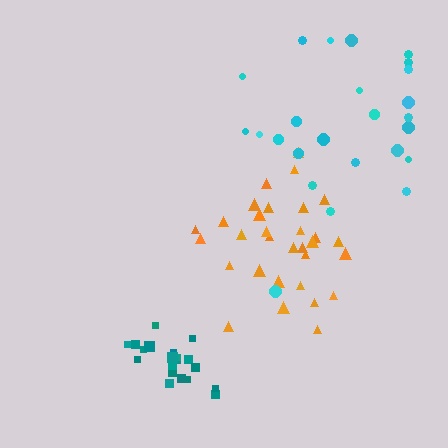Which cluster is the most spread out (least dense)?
Cyan.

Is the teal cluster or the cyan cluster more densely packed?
Teal.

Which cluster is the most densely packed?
Teal.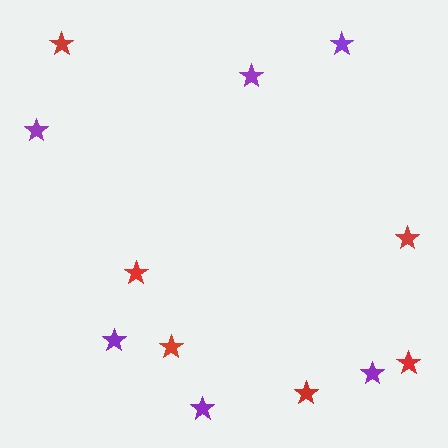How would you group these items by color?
There are 2 groups: one group of red stars (6) and one group of purple stars (6).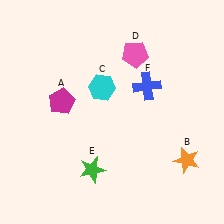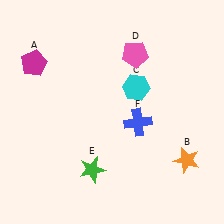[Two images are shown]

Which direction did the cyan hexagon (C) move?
The cyan hexagon (C) moved right.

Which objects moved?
The objects that moved are: the magenta pentagon (A), the cyan hexagon (C), the blue cross (F).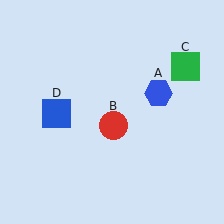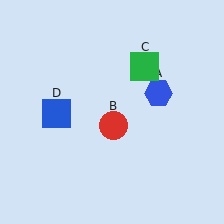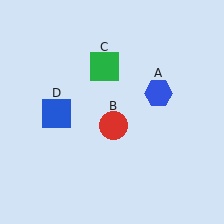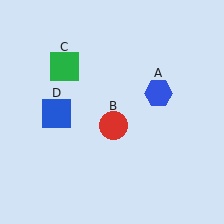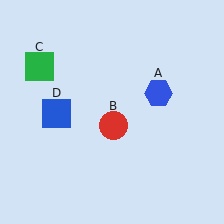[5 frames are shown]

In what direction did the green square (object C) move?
The green square (object C) moved left.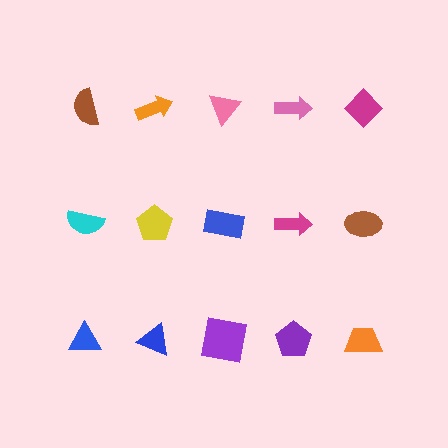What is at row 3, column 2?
A blue triangle.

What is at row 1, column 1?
A brown semicircle.